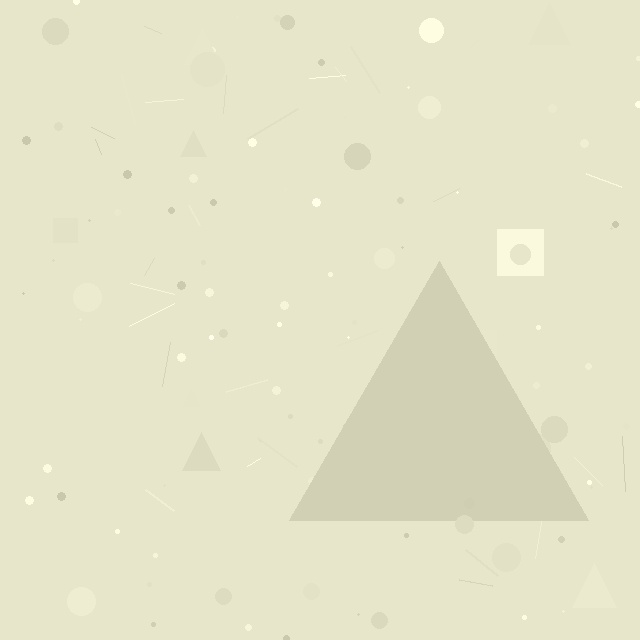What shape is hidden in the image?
A triangle is hidden in the image.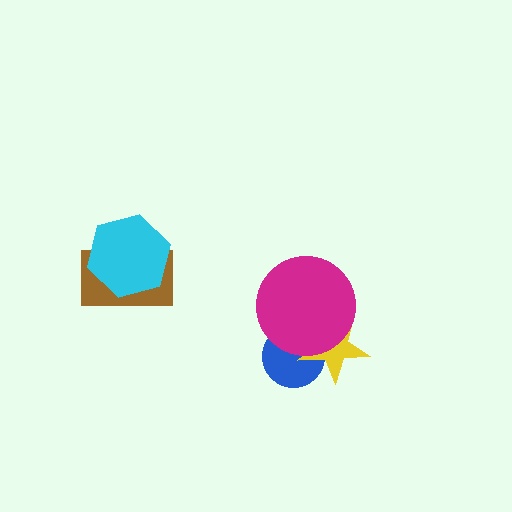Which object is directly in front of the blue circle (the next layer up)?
The yellow star is directly in front of the blue circle.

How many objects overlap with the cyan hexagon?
1 object overlaps with the cyan hexagon.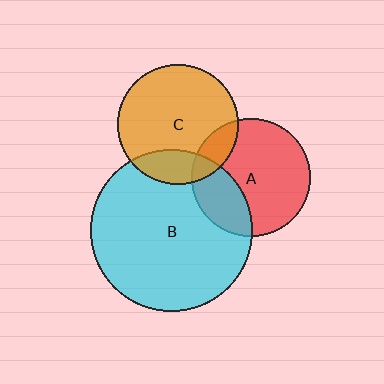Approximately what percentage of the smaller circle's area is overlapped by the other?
Approximately 20%.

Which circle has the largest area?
Circle B (cyan).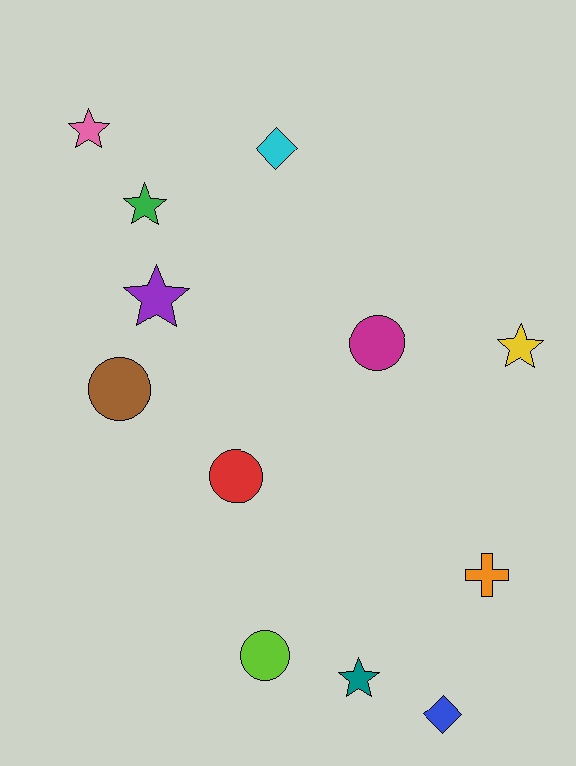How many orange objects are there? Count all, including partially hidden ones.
There is 1 orange object.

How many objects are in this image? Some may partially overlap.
There are 12 objects.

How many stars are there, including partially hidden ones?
There are 5 stars.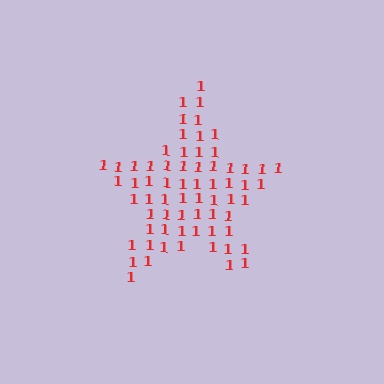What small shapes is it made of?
It is made of small digit 1's.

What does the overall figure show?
The overall figure shows a star.